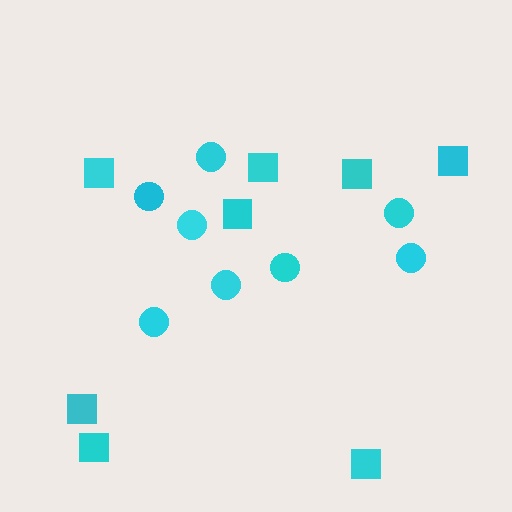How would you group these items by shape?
There are 2 groups: one group of circles (8) and one group of squares (8).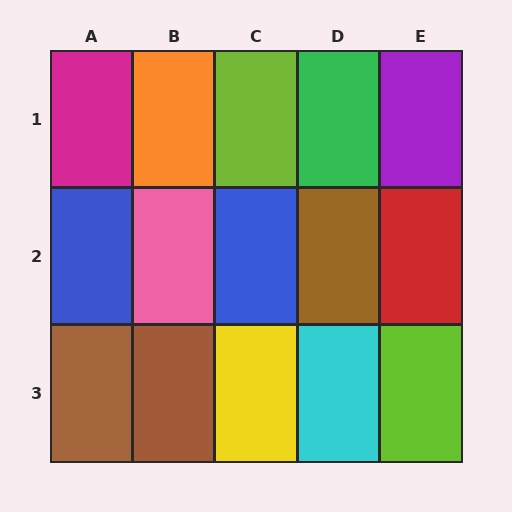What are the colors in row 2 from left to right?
Blue, pink, blue, brown, red.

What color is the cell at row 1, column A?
Magenta.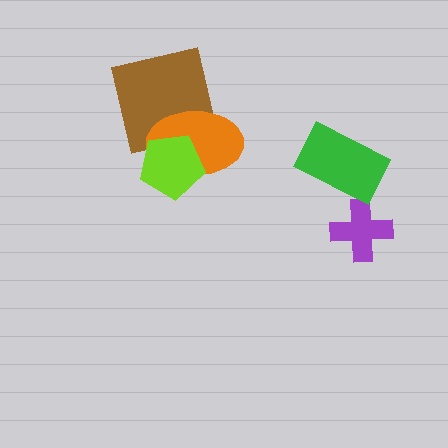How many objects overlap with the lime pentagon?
2 objects overlap with the lime pentagon.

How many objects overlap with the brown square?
2 objects overlap with the brown square.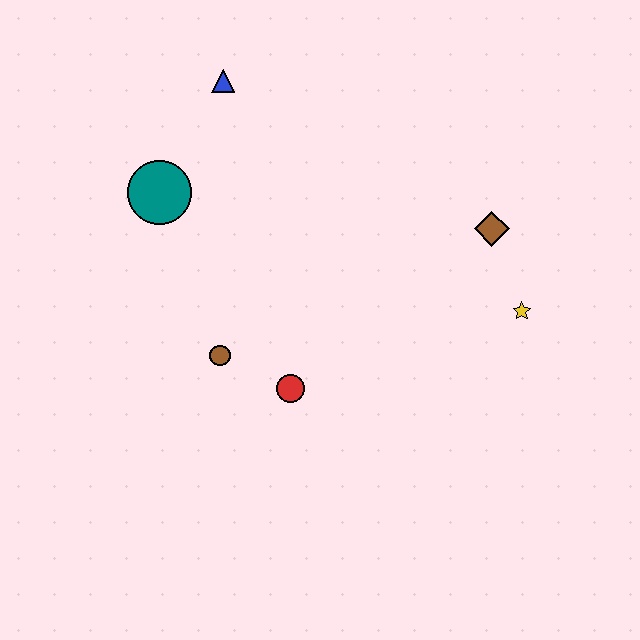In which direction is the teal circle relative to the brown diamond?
The teal circle is to the left of the brown diamond.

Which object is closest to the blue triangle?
The teal circle is closest to the blue triangle.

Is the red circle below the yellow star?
Yes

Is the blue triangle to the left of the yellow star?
Yes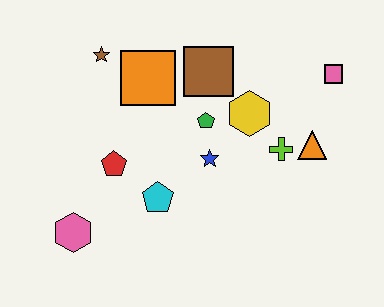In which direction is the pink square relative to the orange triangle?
The pink square is above the orange triangle.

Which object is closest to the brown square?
The green pentagon is closest to the brown square.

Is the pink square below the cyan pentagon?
No